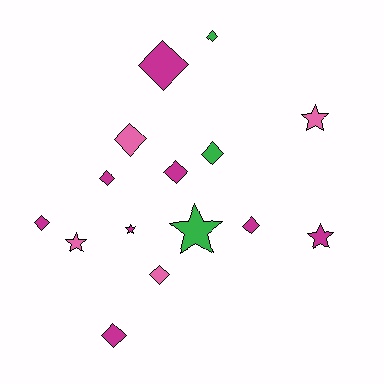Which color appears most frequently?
Magenta, with 8 objects.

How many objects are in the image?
There are 15 objects.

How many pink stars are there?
There are 2 pink stars.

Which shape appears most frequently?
Diamond, with 10 objects.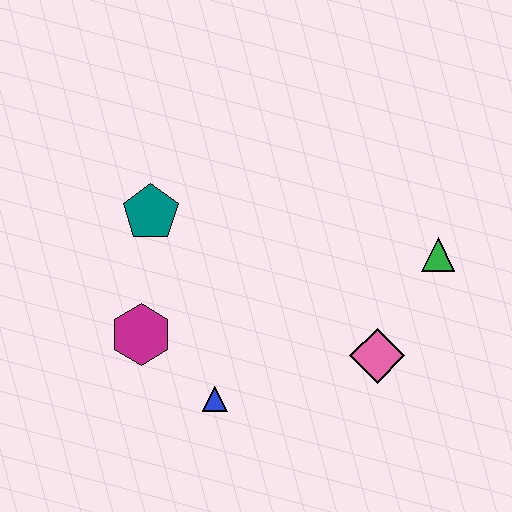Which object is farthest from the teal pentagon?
The green triangle is farthest from the teal pentagon.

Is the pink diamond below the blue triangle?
No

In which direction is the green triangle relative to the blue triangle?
The green triangle is to the right of the blue triangle.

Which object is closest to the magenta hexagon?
The blue triangle is closest to the magenta hexagon.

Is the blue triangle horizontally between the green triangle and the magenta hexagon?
Yes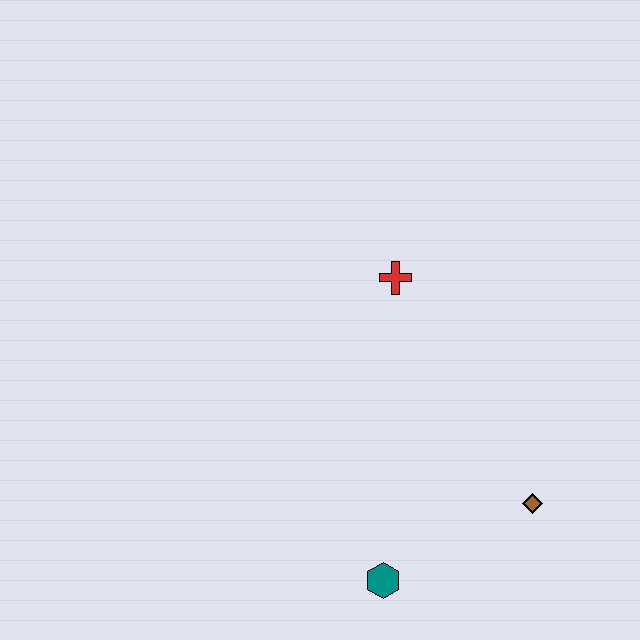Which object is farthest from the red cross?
The teal hexagon is farthest from the red cross.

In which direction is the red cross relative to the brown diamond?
The red cross is above the brown diamond.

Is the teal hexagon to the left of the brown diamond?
Yes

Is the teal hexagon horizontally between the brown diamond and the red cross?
No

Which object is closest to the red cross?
The brown diamond is closest to the red cross.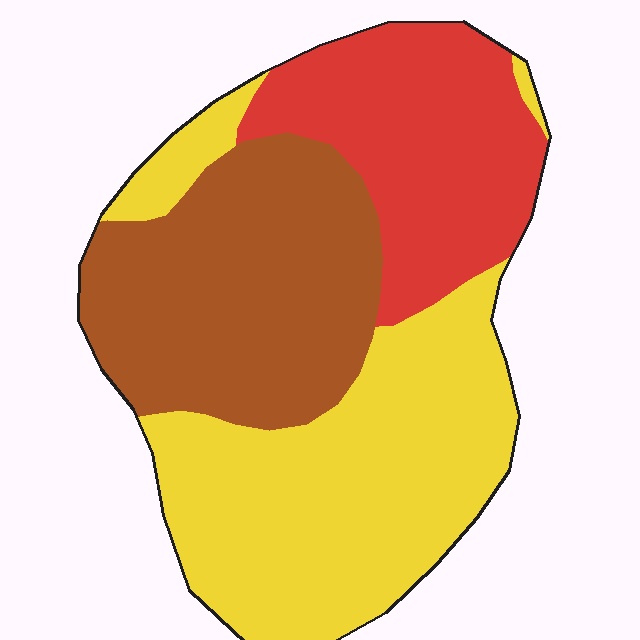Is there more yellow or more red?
Yellow.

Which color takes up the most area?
Yellow, at roughly 40%.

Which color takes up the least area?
Red, at roughly 25%.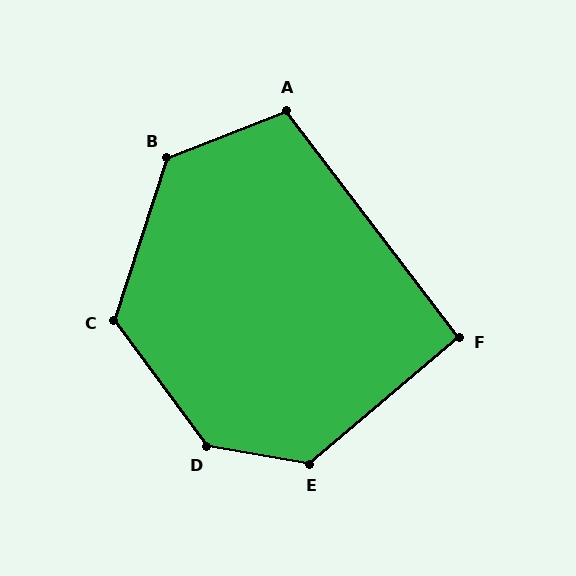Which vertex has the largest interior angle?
D, at approximately 137 degrees.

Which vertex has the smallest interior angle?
F, at approximately 93 degrees.